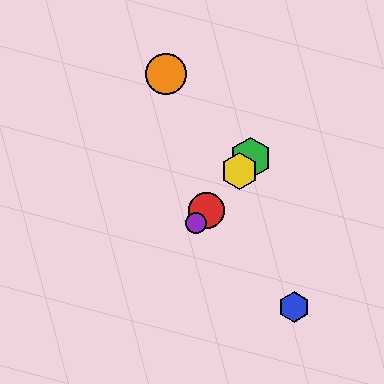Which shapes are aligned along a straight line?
The red circle, the green hexagon, the yellow hexagon, the purple circle are aligned along a straight line.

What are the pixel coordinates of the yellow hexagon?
The yellow hexagon is at (240, 171).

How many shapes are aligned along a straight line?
4 shapes (the red circle, the green hexagon, the yellow hexagon, the purple circle) are aligned along a straight line.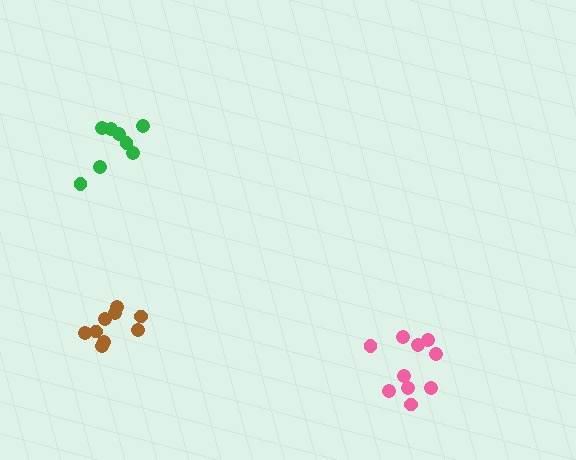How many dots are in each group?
Group 1: 8 dots, Group 2: 9 dots, Group 3: 10 dots (27 total).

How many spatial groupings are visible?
There are 3 spatial groupings.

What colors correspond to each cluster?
The clusters are colored: green, brown, pink.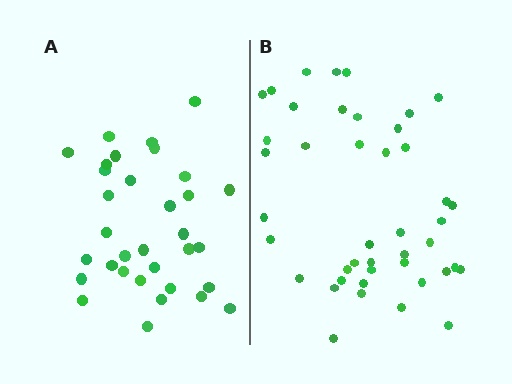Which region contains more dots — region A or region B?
Region B (the right region) has more dots.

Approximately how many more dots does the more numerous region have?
Region B has roughly 10 or so more dots than region A.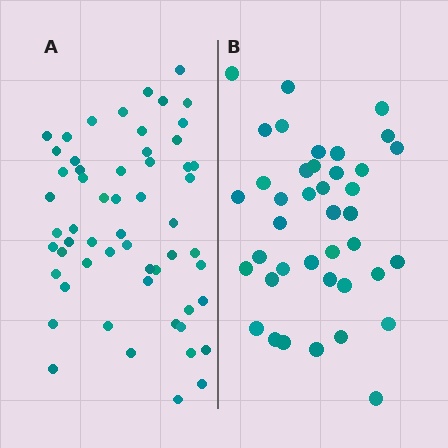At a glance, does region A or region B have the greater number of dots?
Region A (the left region) has more dots.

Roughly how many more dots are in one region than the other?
Region A has approximately 15 more dots than region B.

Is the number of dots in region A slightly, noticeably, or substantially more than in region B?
Region A has noticeably more, but not dramatically so. The ratio is roughly 1.4 to 1.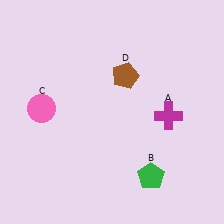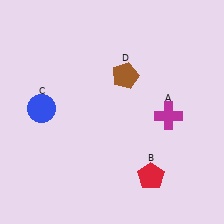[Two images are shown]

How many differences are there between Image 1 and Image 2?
There are 2 differences between the two images.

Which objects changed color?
B changed from green to red. C changed from pink to blue.